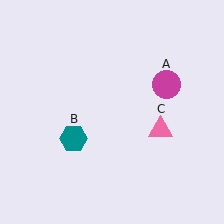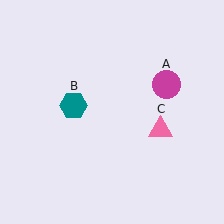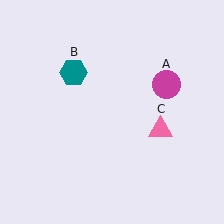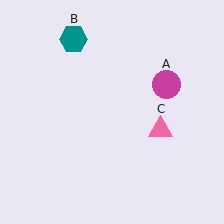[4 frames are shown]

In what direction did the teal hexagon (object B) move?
The teal hexagon (object B) moved up.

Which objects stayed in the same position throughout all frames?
Magenta circle (object A) and pink triangle (object C) remained stationary.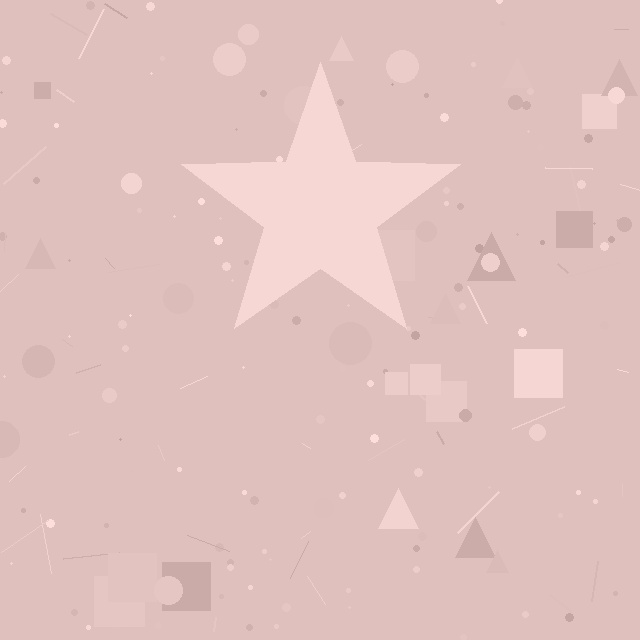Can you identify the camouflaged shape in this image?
The camouflaged shape is a star.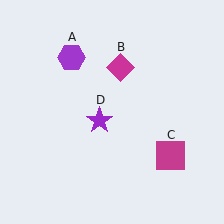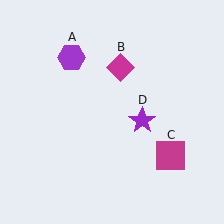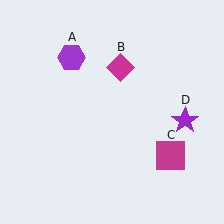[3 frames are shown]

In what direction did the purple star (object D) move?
The purple star (object D) moved right.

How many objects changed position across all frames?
1 object changed position: purple star (object D).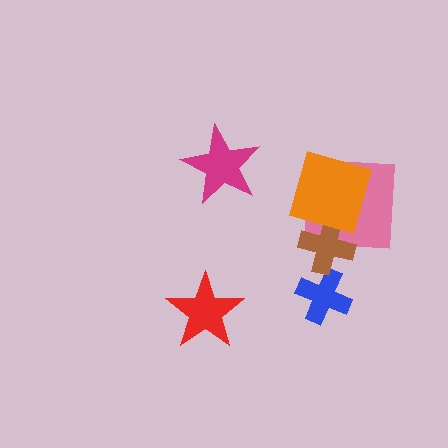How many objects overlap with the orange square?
2 objects overlap with the orange square.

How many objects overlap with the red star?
0 objects overlap with the red star.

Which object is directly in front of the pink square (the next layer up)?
The brown cross is directly in front of the pink square.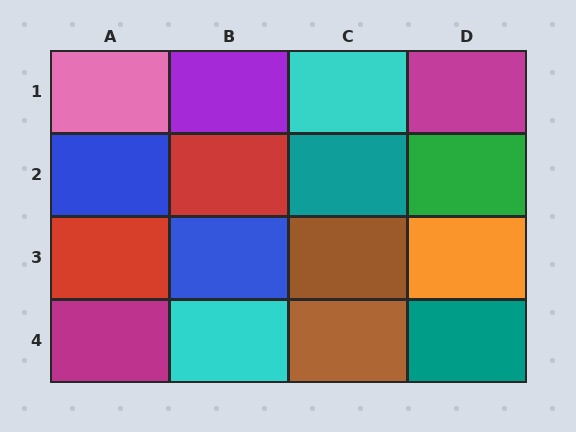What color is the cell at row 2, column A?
Blue.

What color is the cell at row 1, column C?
Cyan.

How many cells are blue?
2 cells are blue.